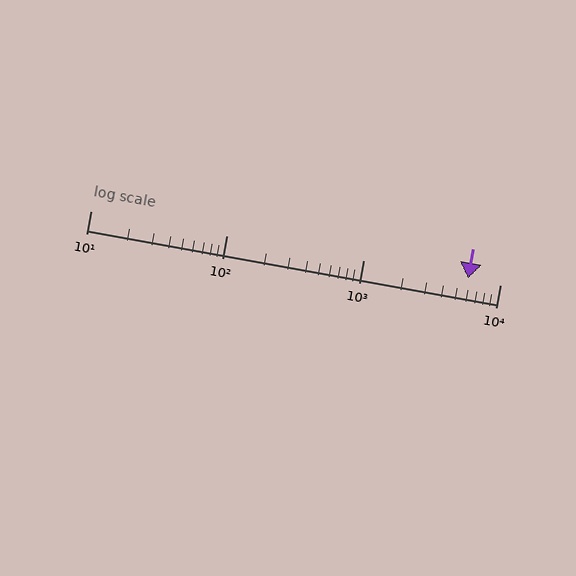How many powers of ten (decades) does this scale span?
The scale spans 3 decades, from 10 to 10000.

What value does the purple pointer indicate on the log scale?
The pointer indicates approximately 5800.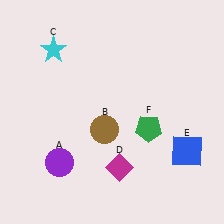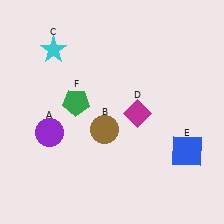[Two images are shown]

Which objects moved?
The objects that moved are: the purple circle (A), the magenta diamond (D), the green pentagon (F).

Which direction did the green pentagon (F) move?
The green pentagon (F) moved left.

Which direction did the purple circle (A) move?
The purple circle (A) moved up.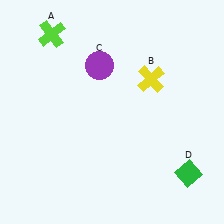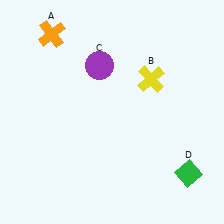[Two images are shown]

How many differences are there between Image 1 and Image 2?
There is 1 difference between the two images.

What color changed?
The cross (A) changed from lime in Image 1 to orange in Image 2.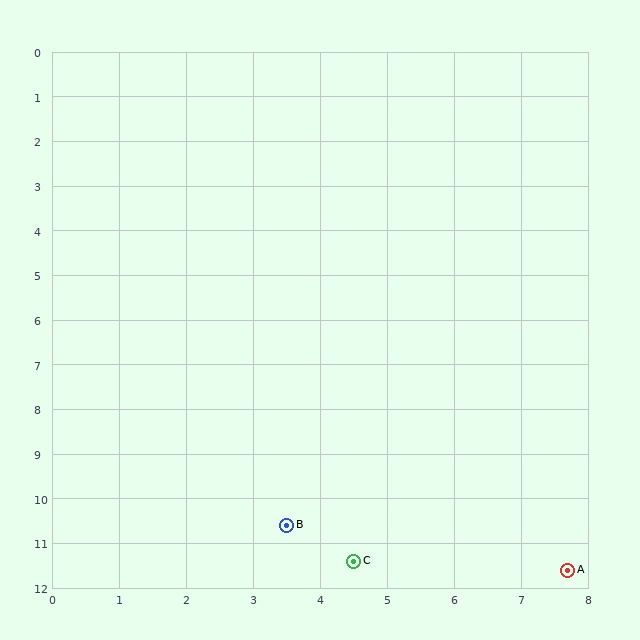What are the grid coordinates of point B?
Point B is at approximately (3.5, 10.6).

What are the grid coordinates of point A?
Point A is at approximately (7.7, 11.6).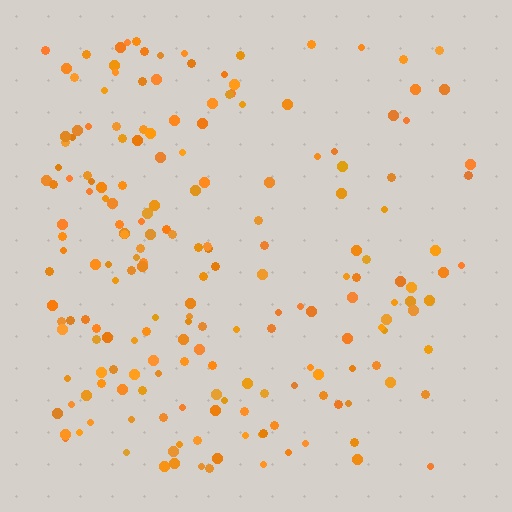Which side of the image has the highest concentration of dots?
The left.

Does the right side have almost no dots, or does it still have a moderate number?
Still a moderate number, just noticeably fewer than the left.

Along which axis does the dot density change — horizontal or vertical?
Horizontal.